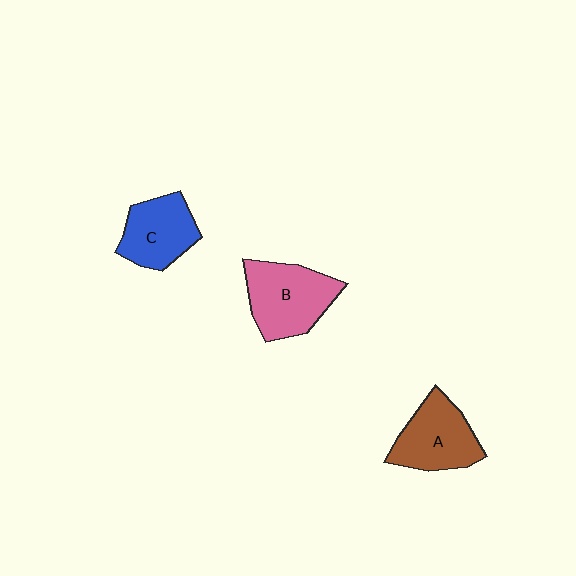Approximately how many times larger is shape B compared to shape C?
Approximately 1.3 times.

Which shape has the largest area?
Shape B (pink).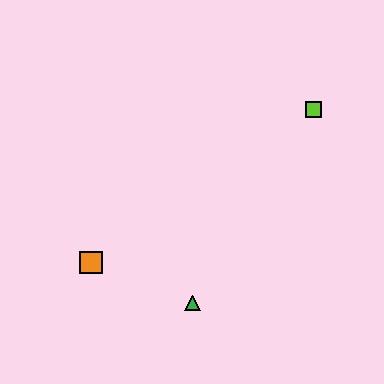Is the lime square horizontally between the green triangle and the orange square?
No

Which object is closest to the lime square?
The green triangle is closest to the lime square.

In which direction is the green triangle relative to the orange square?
The green triangle is to the right of the orange square.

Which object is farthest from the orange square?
The lime square is farthest from the orange square.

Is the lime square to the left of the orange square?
No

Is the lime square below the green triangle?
No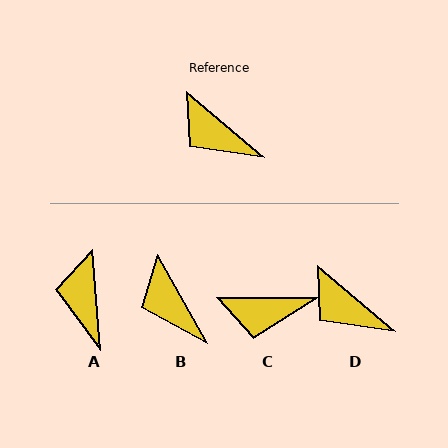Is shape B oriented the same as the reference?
No, it is off by about 20 degrees.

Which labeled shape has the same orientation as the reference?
D.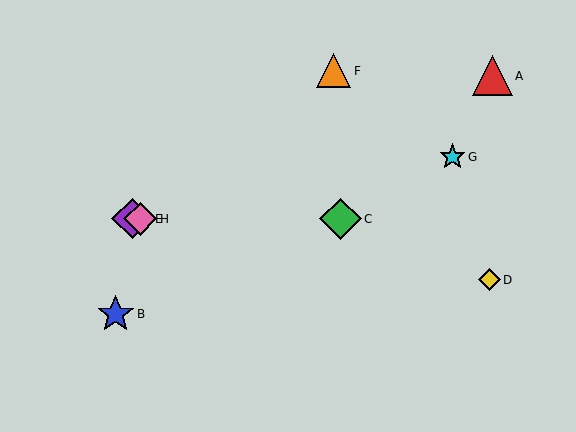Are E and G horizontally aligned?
No, E is at y≈219 and G is at y≈157.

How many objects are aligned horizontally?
3 objects (C, E, H) are aligned horizontally.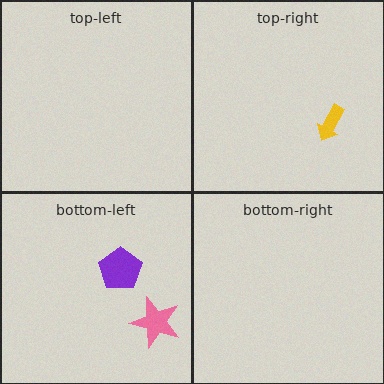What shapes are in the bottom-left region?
The purple pentagon, the pink star.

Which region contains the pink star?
The bottom-left region.